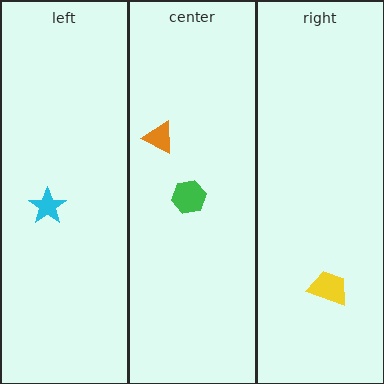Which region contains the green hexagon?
The center region.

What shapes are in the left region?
The cyan star.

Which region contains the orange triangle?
The center region.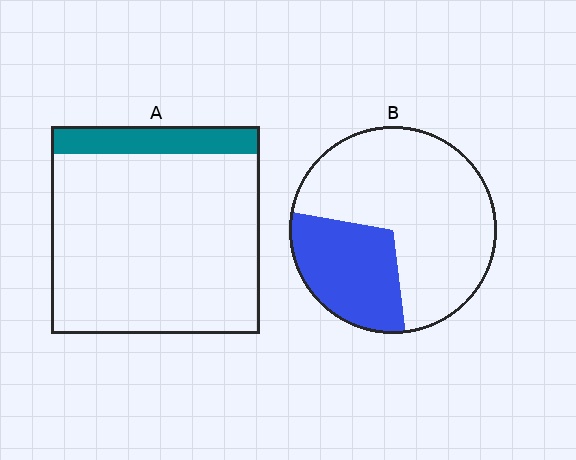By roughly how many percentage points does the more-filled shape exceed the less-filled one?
By roughly 15 percentage points (B over A).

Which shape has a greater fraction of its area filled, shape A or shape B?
Shape B.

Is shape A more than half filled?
No.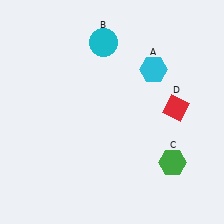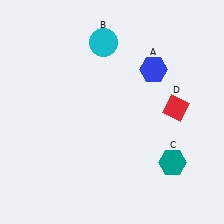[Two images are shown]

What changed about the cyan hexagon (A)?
In Image 1, A is cyan. In Image 2, it changed to blue.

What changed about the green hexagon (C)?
In Image 1, C is green. In Image 2, it changed to teal.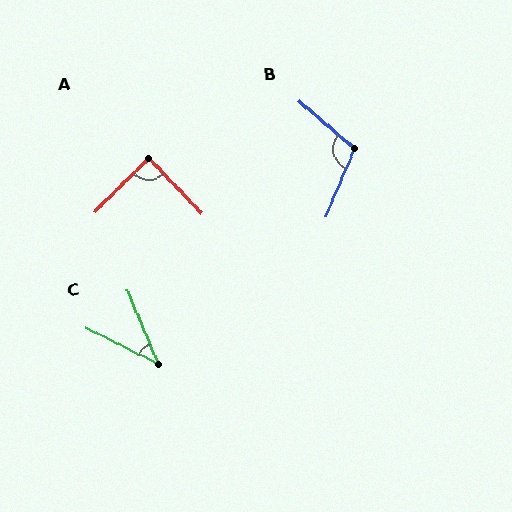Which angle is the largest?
B, at approximately 108 degrees.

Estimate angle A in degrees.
Approximately 89 degrees.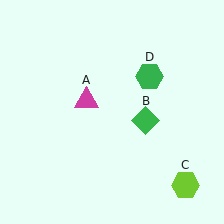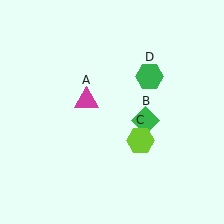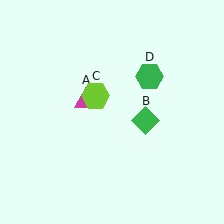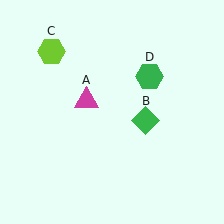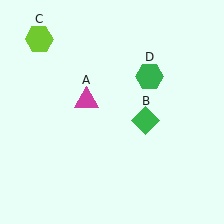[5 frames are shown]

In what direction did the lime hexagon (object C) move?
The lime hexagon (object C) moved up and to the left.